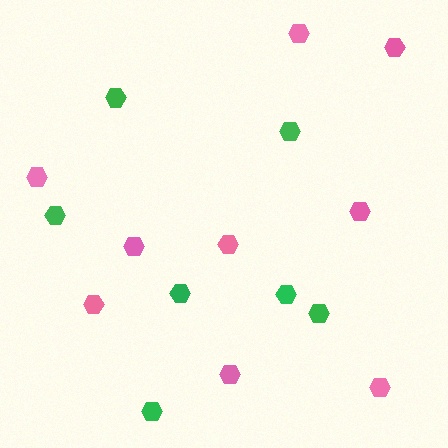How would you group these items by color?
There are 2 groups: one group of pink hexagons (9) and one group of green hexagons (7).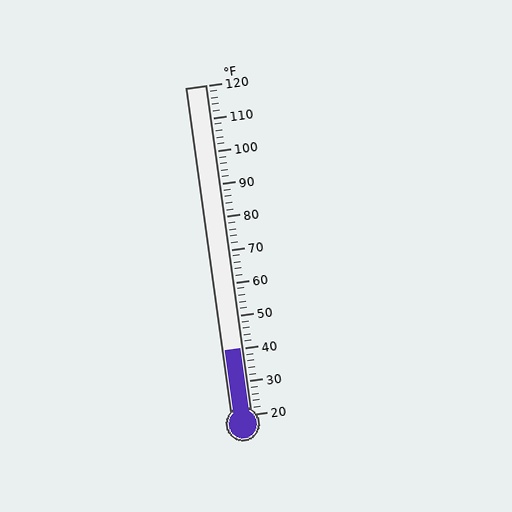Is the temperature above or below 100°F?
The temperature is below 100°F.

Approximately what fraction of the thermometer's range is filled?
The thermometer is filled to approximately 20% of its range.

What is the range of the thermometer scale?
The thermometer scale ranges from 20°F to 120°F.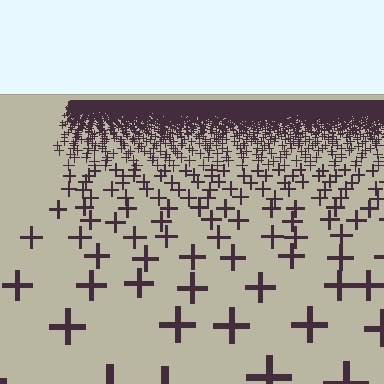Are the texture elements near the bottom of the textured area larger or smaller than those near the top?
Larger. Near the bottom, elements are closer to the viewer and appear at a bigger on-screen size.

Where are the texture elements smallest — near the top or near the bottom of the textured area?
Near the top.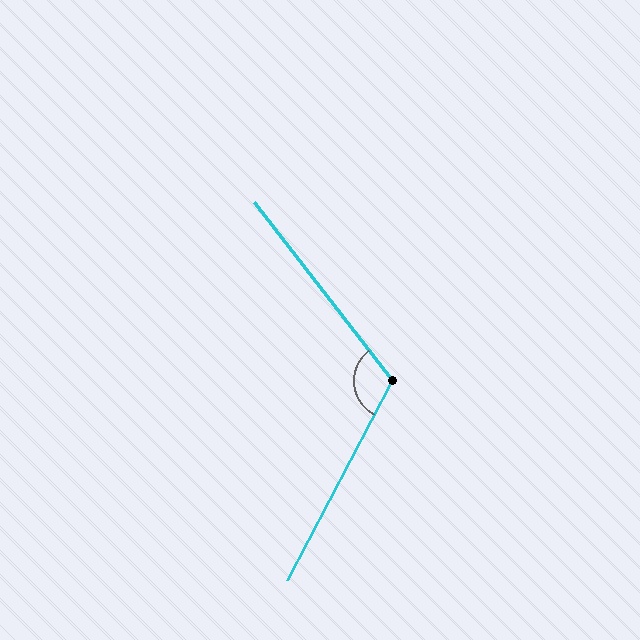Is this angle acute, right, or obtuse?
It is obtuse.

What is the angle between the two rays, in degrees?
Approximately 115 degrees.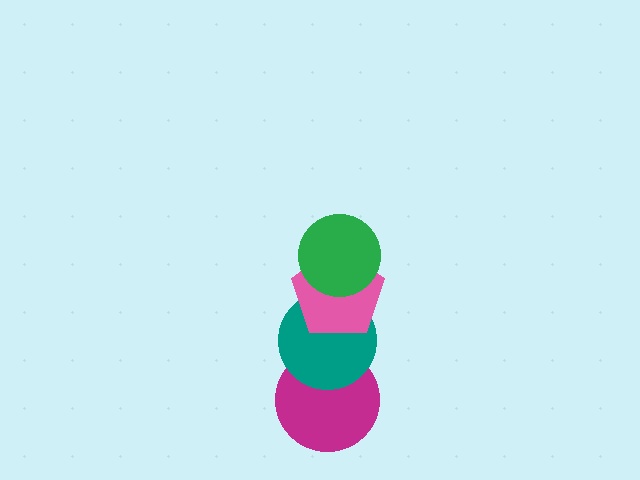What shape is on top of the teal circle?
The pink pentagon is on top of the teal circle.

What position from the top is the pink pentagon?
The pink pentagon is 2nd from the top.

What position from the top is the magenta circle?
The magenta circle is 4th from the top.